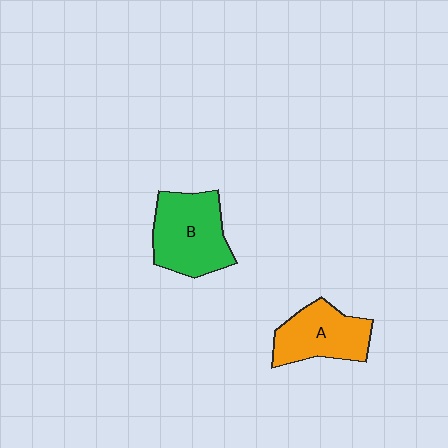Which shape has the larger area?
Shape B (green).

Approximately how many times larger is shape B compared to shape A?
Approximately 1.2 times.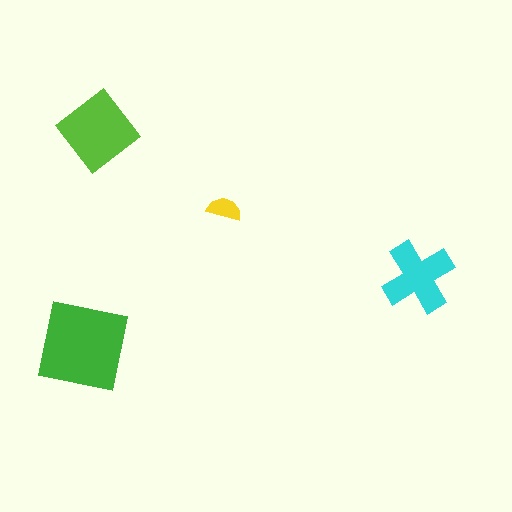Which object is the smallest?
The yellow semicircle.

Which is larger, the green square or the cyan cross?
The green square.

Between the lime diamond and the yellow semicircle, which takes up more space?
The lime diamond.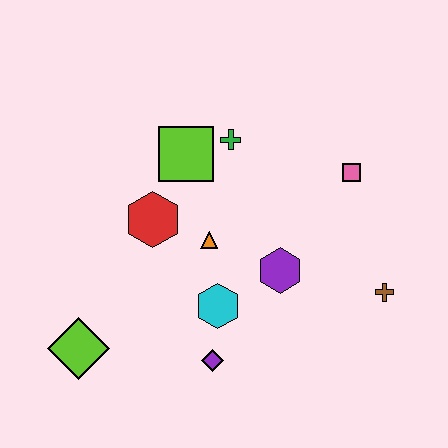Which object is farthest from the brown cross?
The lime diamond is farthest from the brown cross.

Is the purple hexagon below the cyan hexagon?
No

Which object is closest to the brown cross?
The purple hexagon is closest to the brown cross.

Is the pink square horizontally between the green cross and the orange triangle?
No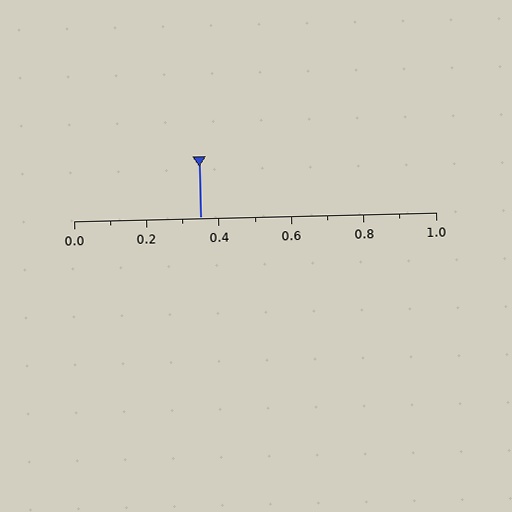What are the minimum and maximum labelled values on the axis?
The axis runs from 0.0 to 1.0.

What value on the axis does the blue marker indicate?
The marker indicates approximately 0.35.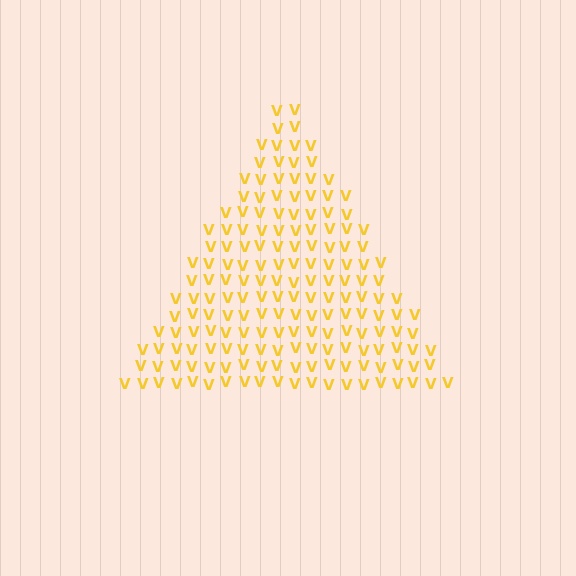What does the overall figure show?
The overall figure shows a triangle.